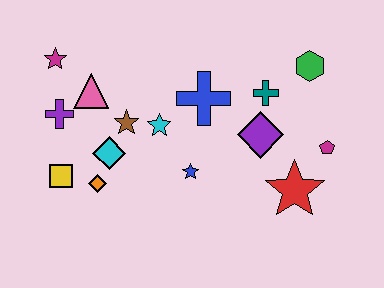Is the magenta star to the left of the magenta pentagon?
Yes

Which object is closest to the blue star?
The cyan star is closest to the blue star.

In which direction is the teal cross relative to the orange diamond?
The teal cross is to the right of the orange diamond.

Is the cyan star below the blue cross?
Yes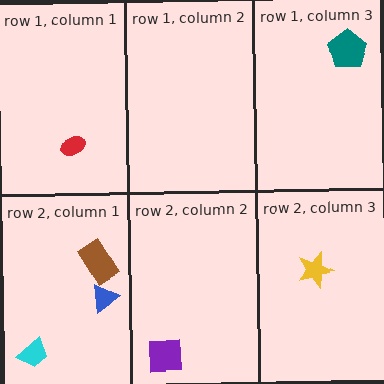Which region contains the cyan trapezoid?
The row 2, column 1 region.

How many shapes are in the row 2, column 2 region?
1.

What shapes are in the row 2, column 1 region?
The cyan trapezoid, the brown rectangle, the blue triangle.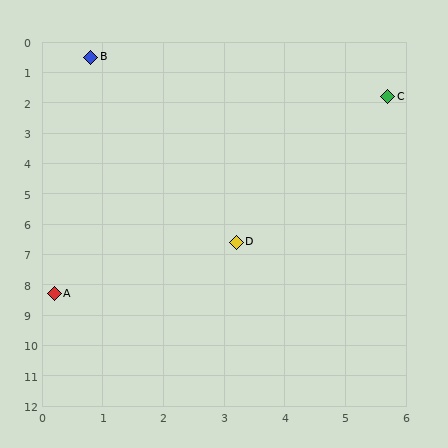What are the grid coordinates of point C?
Point C is at approximately (5.7, 1.8).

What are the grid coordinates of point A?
Point A is at approximately (0.2, 8.3).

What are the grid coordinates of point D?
Point D is at approximately (3.2, 6.6).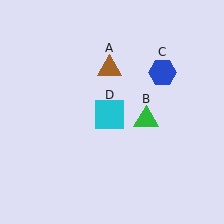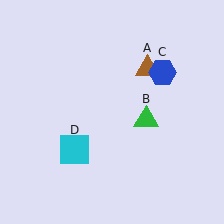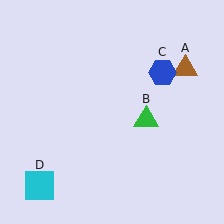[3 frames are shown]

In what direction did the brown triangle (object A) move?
The brown triangle (object A) moved right.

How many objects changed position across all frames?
2 objects changed position: brown triangle (object A), cyan square (object D).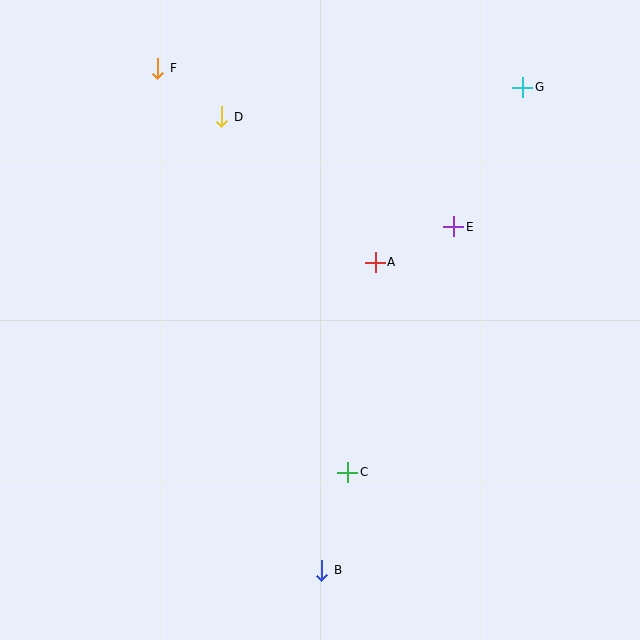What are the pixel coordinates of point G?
Point G is at (523, 87).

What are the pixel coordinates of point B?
Point B is at (322, 570).